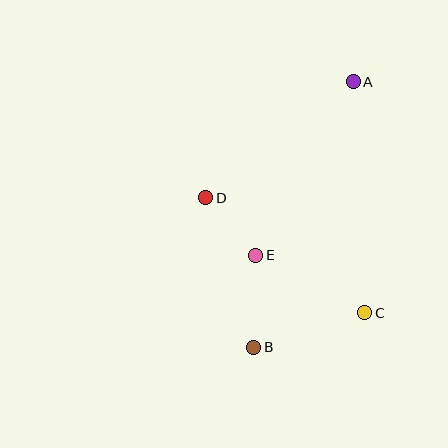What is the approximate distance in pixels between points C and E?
The distance between C and E is approximately 124 pixels.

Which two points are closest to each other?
Points D and E are closest to each other.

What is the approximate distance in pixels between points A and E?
The distance between A and E is approximately 199 pixels.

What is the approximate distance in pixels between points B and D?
The distance between B and D is approximately 157 pixels.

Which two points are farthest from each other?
Points A and B are farthest from each other.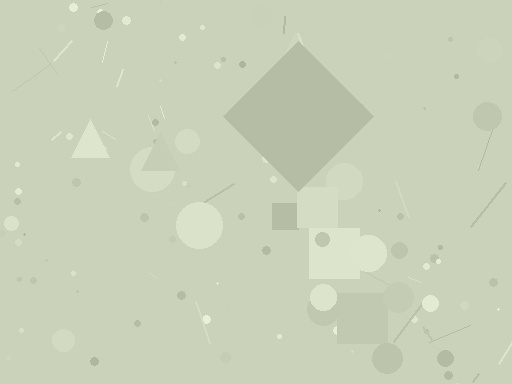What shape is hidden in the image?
A diamond is hidden in the image.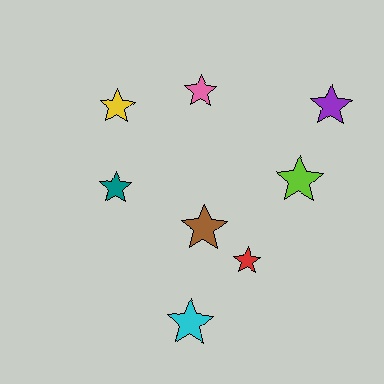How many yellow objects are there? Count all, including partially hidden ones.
There is 1 yellow object.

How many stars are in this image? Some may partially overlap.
There are 8 stars.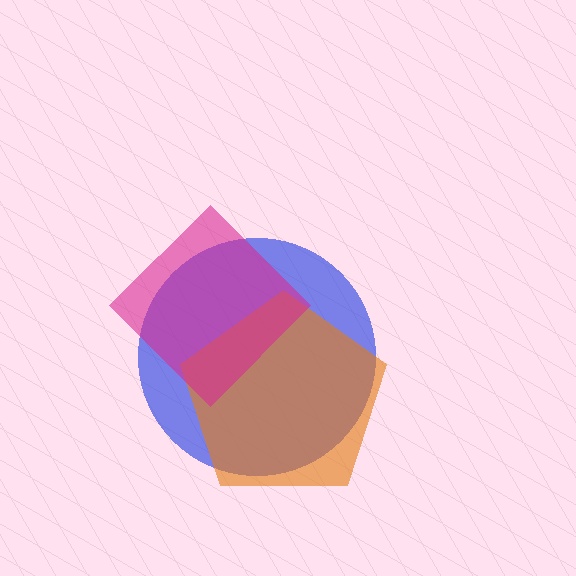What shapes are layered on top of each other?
The layered shapes are: a blue circle, an orange pentagon, a magenta diamond.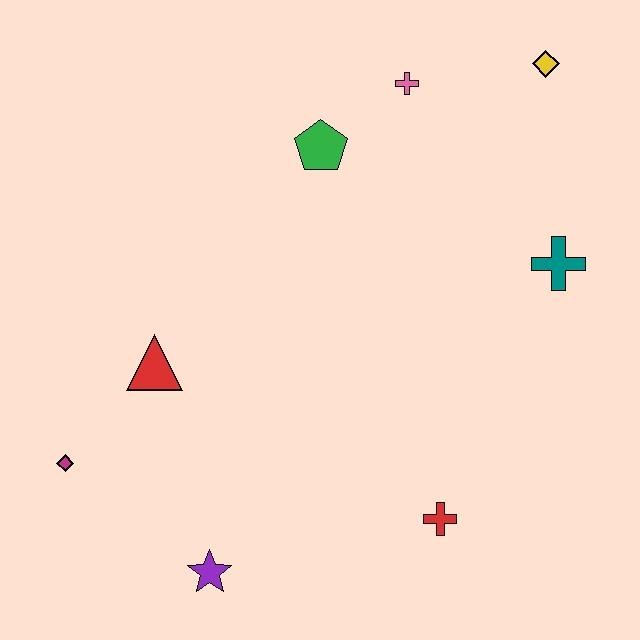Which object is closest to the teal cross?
The yellow diamond is closest to the teal cross.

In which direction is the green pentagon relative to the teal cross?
The green pentagon is to the left of the teal cross.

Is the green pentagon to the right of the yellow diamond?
No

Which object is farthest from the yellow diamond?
The magenta diamond is farthest from the yellow diamond.